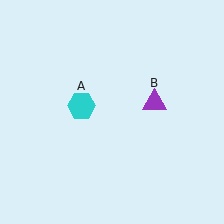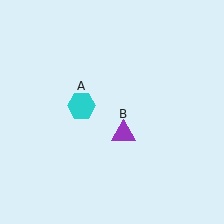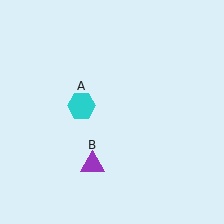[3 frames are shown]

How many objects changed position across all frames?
1 object changed position: purple triangle (object B).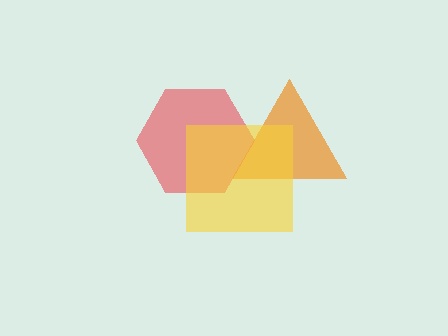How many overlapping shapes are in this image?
There are 3 overlapping shapes in the image.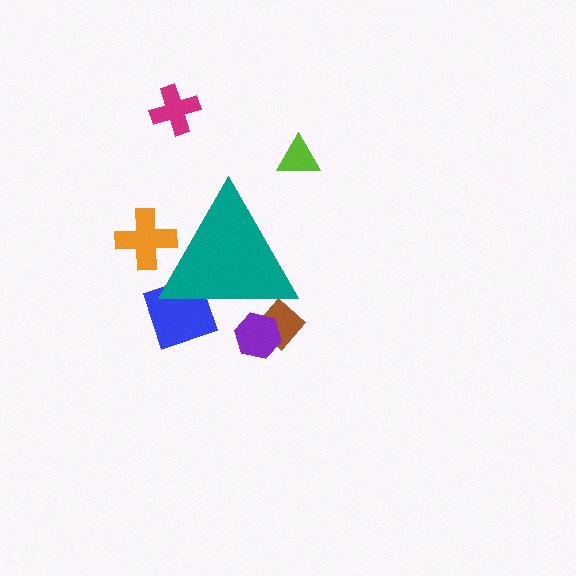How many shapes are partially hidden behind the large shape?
4 shapes are partially hidden.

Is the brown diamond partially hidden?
Yes, the brown diamond is partially hidden behind the teal triangle.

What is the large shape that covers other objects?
A teal triangle.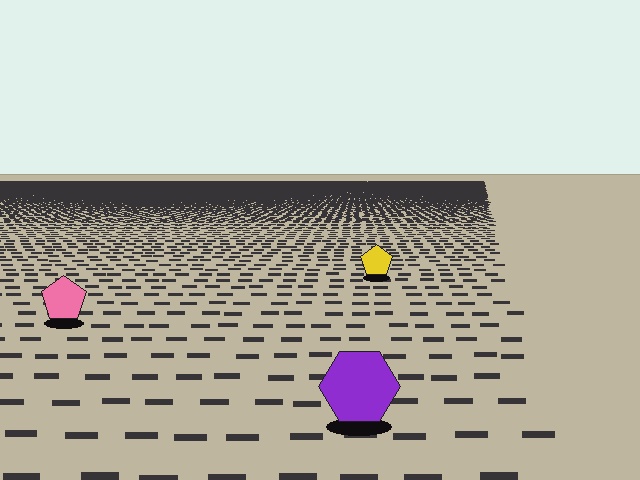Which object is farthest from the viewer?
The yellow pentagon is farthest from the viewer. It appears smaller and the ground texture around it is denser.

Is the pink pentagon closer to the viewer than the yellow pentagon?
Yes. The pink pentagon is closer — you can tell from the texture gradient: the ground texture is coarser near it.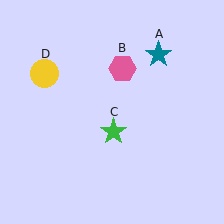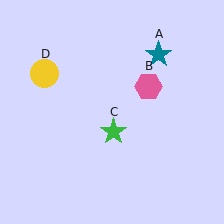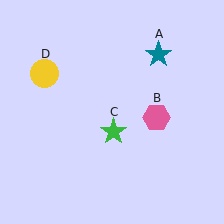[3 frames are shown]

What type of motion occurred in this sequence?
The pink hexagon (object B) rotated clockwise around the center of the scene.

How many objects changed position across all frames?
1 object changed position: pink hexagon (object B).